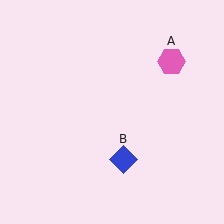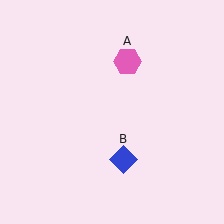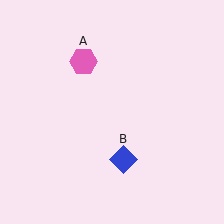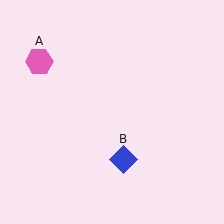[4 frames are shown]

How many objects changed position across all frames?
1 object changed position: pink hexagon (object A).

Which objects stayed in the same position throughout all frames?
Blue diamond (object B) remained stationary.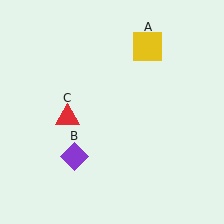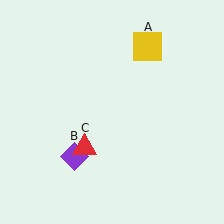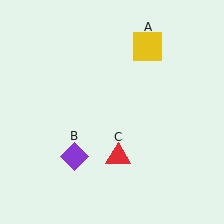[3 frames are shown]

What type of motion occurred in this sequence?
The red triangle (object C) rotated counterclockwise around the center of the scene.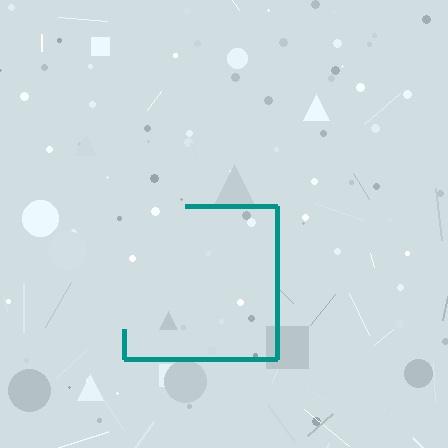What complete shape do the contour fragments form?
The contour fragments form a square.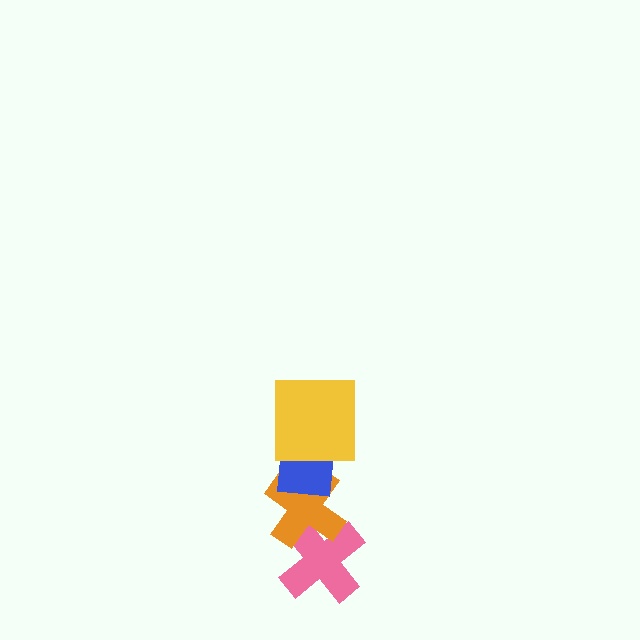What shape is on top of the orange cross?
The blue square is on top of the orange cross.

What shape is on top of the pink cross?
The orange cross is on top of the pink cross.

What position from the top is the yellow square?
The yellow square is 1st from the top.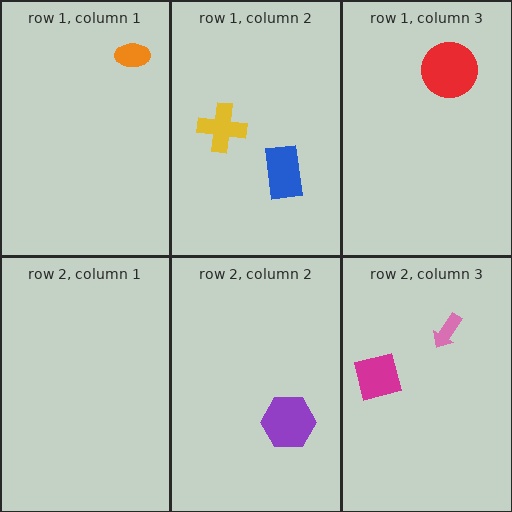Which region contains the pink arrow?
The row 2, column 3 region.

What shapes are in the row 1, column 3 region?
The red circle.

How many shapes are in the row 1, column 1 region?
1.